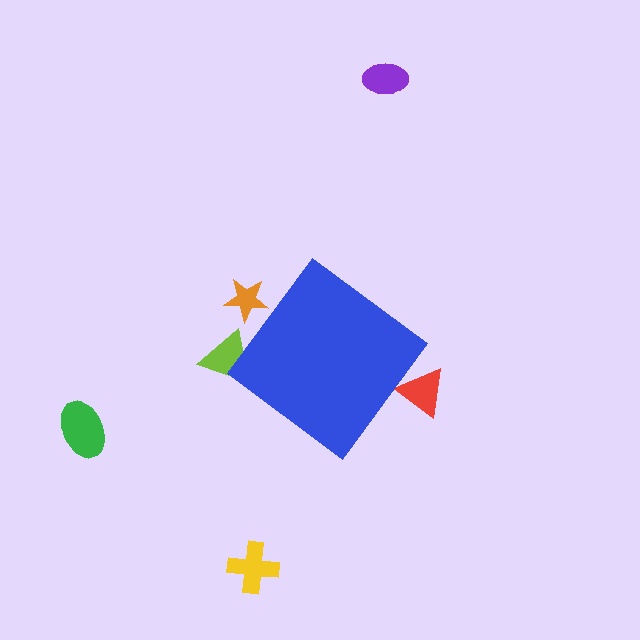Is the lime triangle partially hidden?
Yes, the lime triangle is partially hidden behind the blue diamond.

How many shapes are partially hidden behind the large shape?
3 shapes are partially hidden.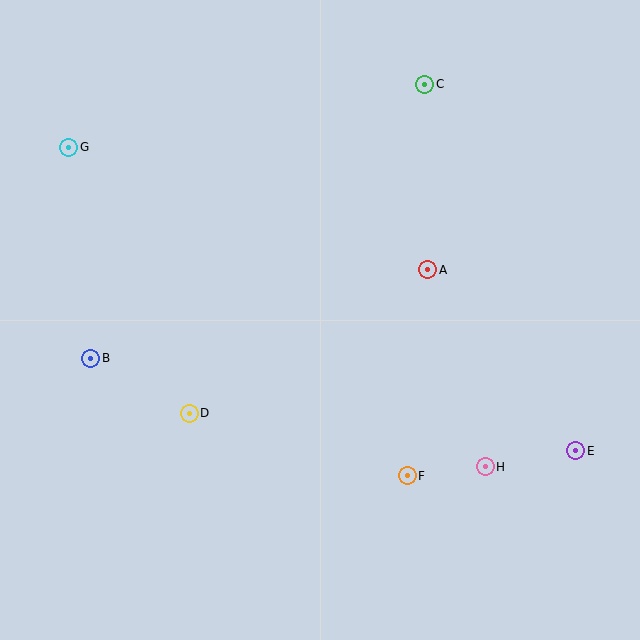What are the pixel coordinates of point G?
Point G is at (69, 147).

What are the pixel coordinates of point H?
Point H is at (485, 467).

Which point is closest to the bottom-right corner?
Point E is closest to the bottom-right corner.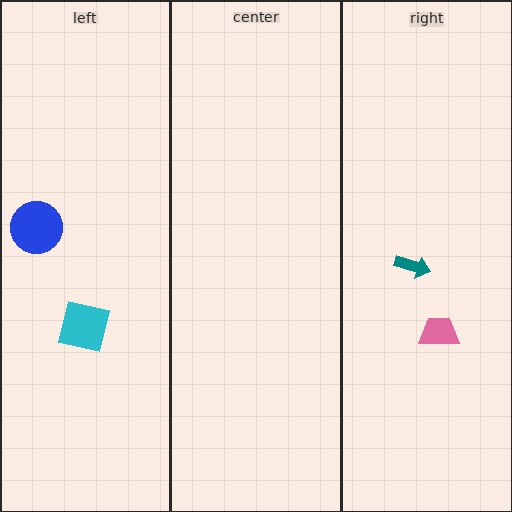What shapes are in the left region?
The cyan square, the blue circle.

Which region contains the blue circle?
The left region.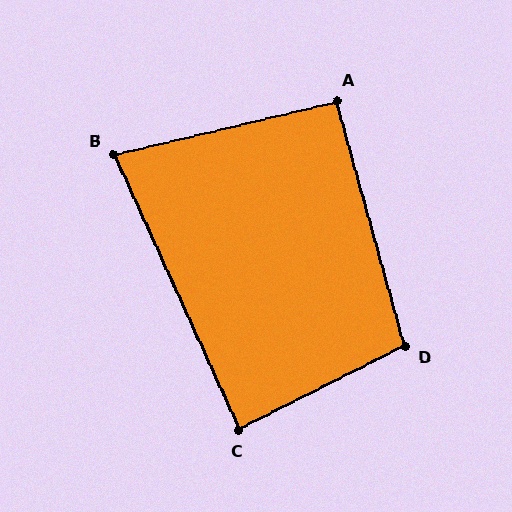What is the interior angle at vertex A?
Approximately 92 degrees (approximately right).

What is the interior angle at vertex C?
Approximately 88 degrees (approximately right).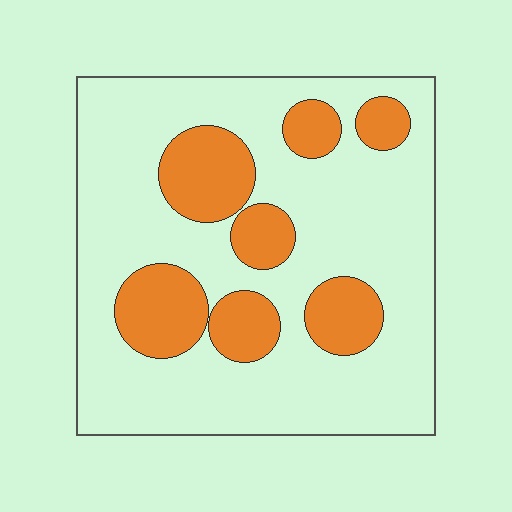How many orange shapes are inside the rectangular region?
7.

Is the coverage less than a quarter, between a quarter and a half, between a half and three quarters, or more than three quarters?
Between a quarter and a half.